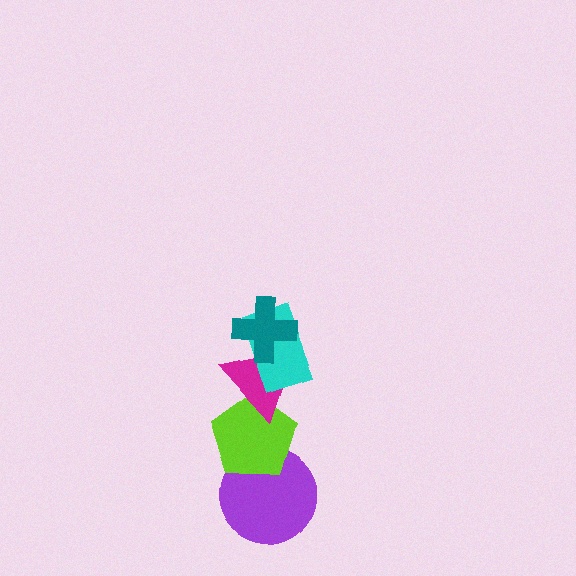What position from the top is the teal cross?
The teal cross is 1st from the top.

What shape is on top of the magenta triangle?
The cyan rectangle is on top of the magenta triangle.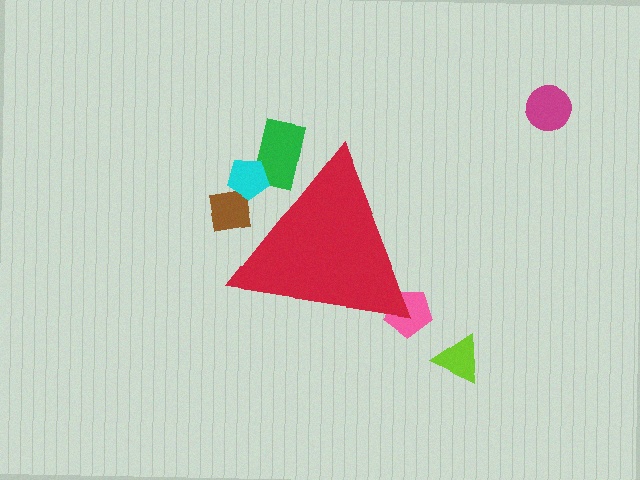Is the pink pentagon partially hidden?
Yes, the pink pentagon is partially hidden behind the red triangle.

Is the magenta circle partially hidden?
No, the magenta circle is fully visible.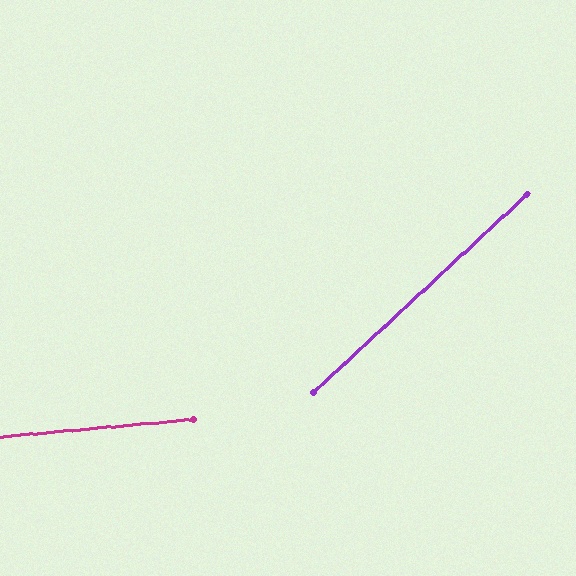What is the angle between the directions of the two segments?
Approximately 38 degrees.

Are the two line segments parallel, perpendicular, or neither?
Neither parallel nor perpendicular — they differ by about 38°.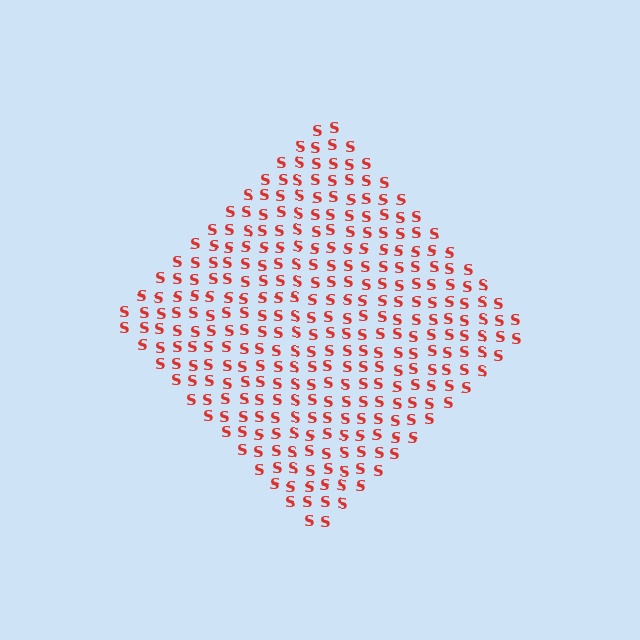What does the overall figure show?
The overall figure shows a diamond.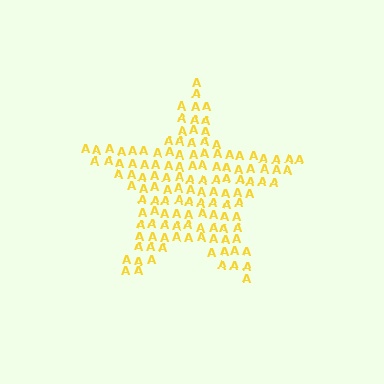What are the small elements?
The small elements are letter A's.